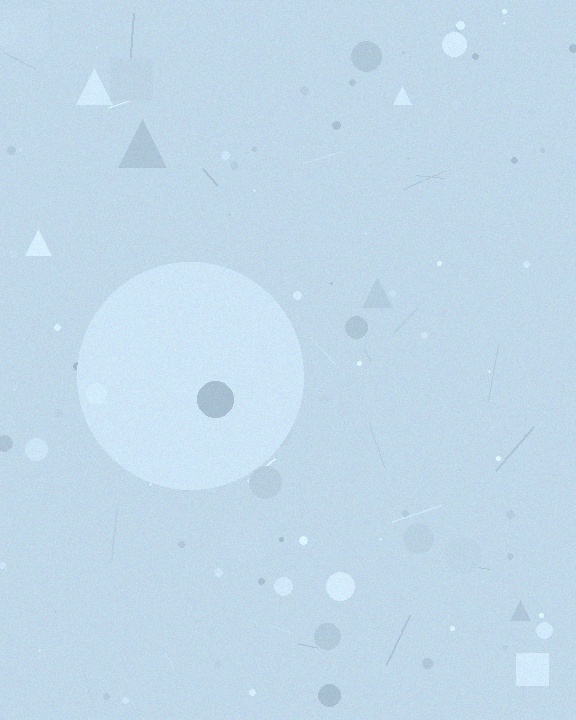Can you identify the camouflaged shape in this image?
The camouflaged shape is a circle.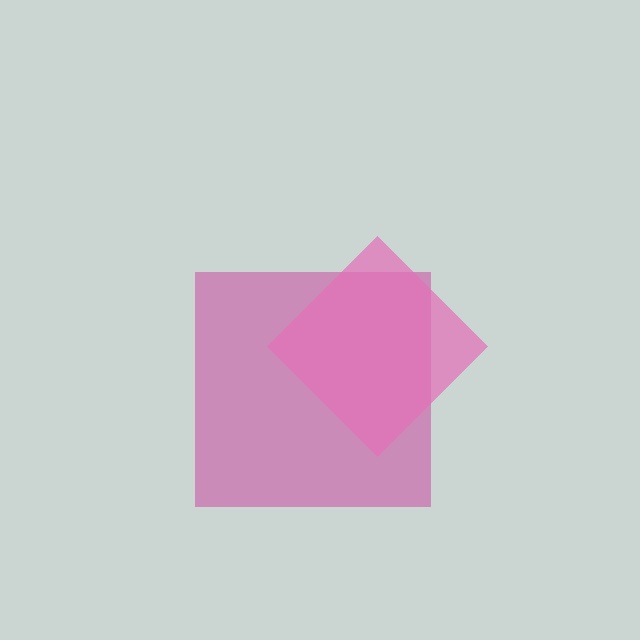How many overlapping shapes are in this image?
There are 2 overlapping shapes in the image.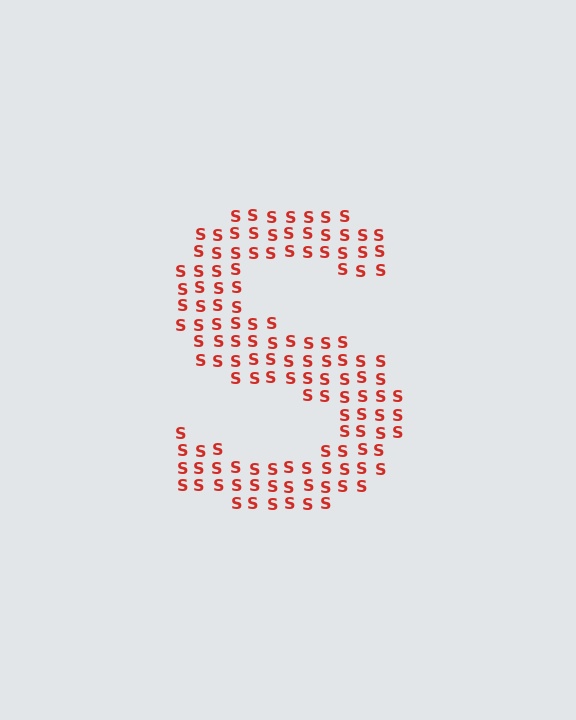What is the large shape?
The large shape is the letter S.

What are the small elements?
The small elements are letter S's.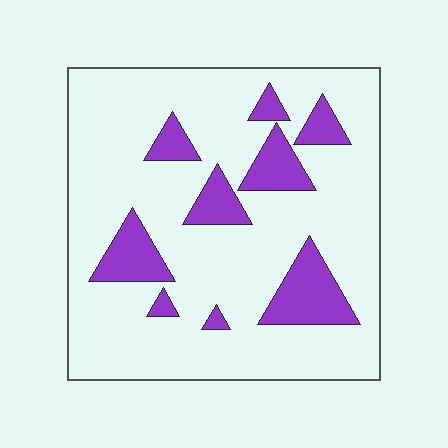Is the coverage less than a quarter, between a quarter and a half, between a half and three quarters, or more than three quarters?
Less than a quarter.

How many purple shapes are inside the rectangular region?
9.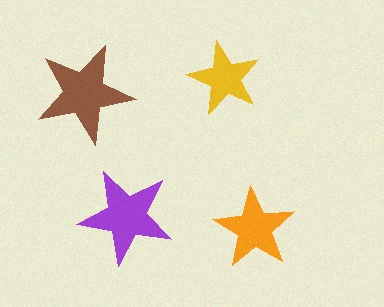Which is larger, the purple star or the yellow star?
The purple one.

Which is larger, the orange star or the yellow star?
The orange one.